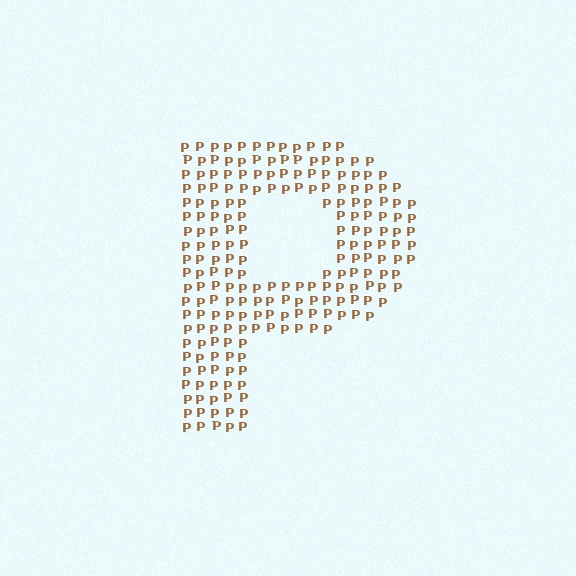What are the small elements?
The small elements are letter P's.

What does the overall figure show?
The overall figure shows the letter P.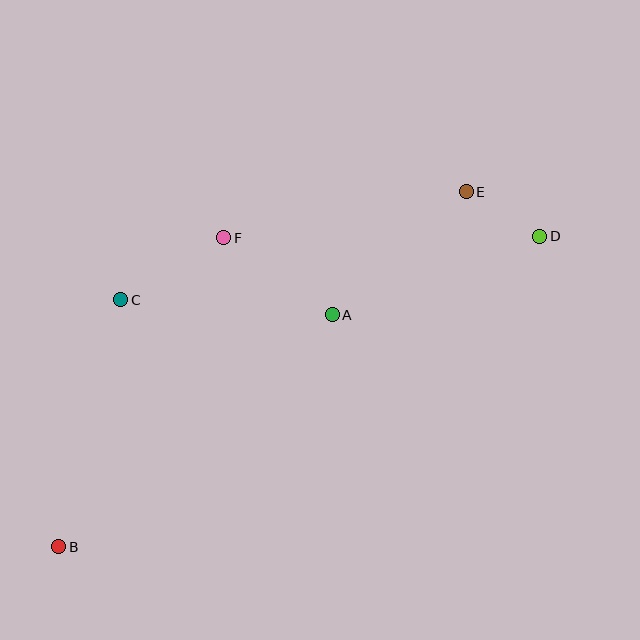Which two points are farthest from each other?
Points B and D are farthest from each other.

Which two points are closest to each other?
Points D and E are closest to each other.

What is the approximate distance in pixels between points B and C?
The distance between B and C is approximately 255 pixels.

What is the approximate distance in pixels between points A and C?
The distance between A and C is approximately 212 pixels.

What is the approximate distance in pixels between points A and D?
The distance between A and D is approximately 222 pixels.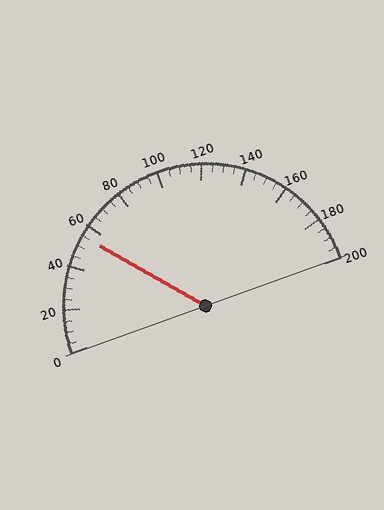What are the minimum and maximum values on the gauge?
The gauge ranges from 0 to 200.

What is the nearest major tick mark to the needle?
The nearest major tick mark is 60.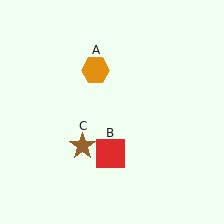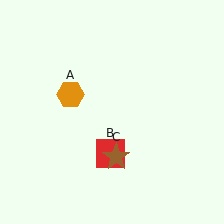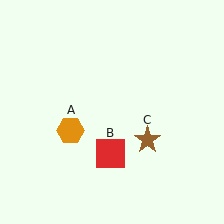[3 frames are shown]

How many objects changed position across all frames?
2 objects changed position: orange hexagon (object A), brown star (object C).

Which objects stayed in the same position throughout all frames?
Red square (object B) remained stationary.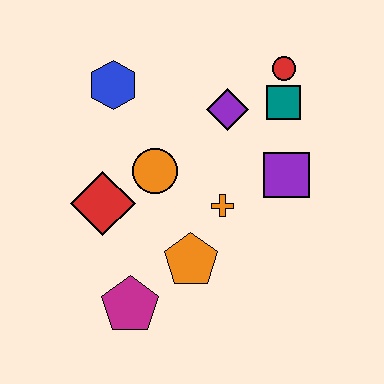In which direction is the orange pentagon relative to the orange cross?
The orange pentagon is below the orange cross.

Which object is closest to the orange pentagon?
The orange cross is closest to the orange pentagon.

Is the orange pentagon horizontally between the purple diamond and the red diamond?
Yes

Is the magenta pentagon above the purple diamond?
No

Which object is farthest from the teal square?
The magenta pentagon is farthest from the teal square.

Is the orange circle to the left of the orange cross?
Yes